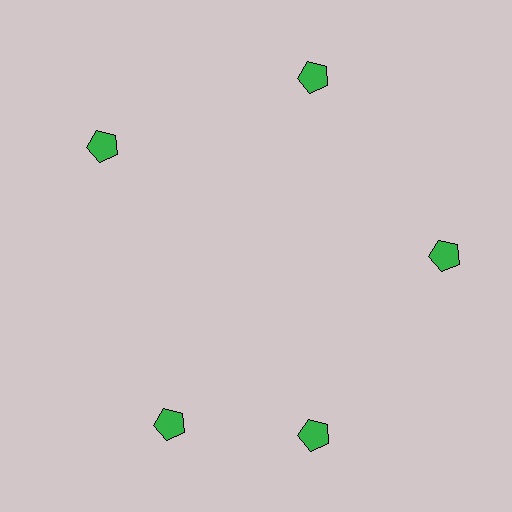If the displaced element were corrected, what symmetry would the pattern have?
It would have 5-fold rotational symmetry — the pattern would map onto itself every 72 degrees.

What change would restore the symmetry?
The symmetry would be restored by rotating it back into even spacing with its neighbors so that all 5 pentagons sit at equal angles and equal distance from the center.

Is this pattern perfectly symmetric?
No. The 5 green pentagons are arranged in a ring, but one element near the 8 o'clock position is rotated out of alignment along the ring, breaking the 5-fold rotational symmetry.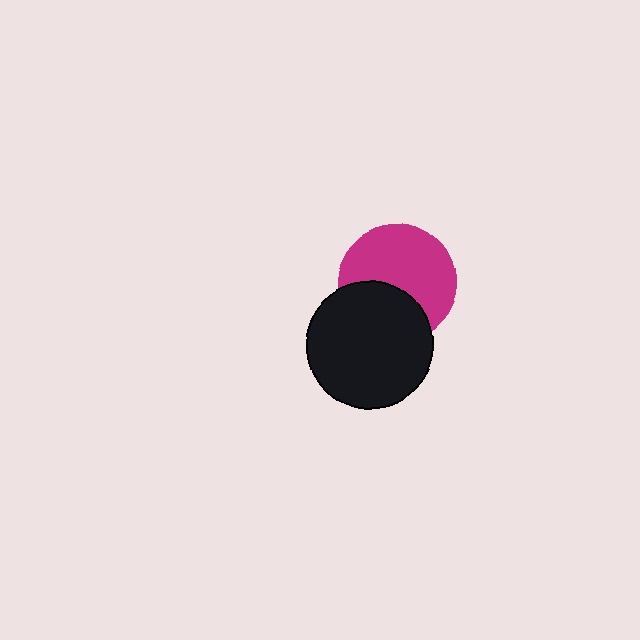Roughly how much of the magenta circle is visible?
About half of it is visible (roughly 63%).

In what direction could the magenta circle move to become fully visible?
The magenta circle could move up. That would shift it out from behind the black circle entirely.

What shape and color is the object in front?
The object in front is a black circle.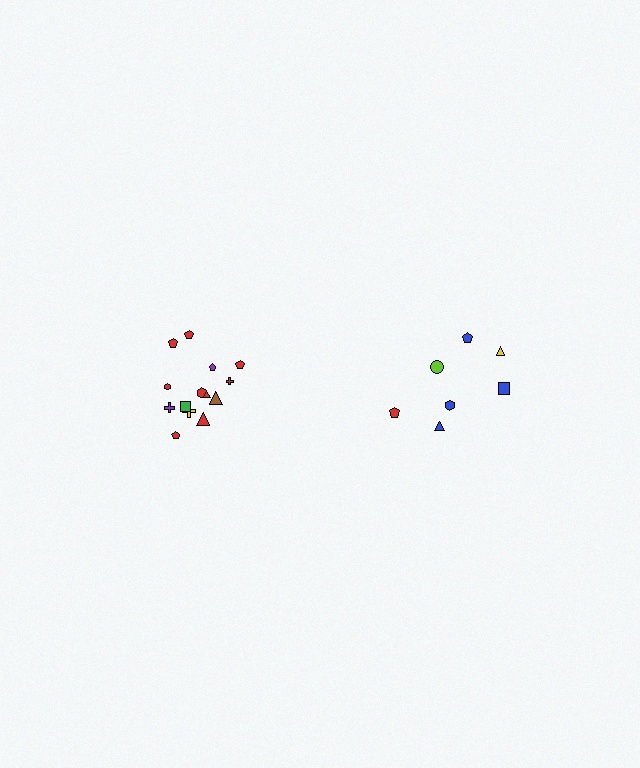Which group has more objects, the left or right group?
The left group.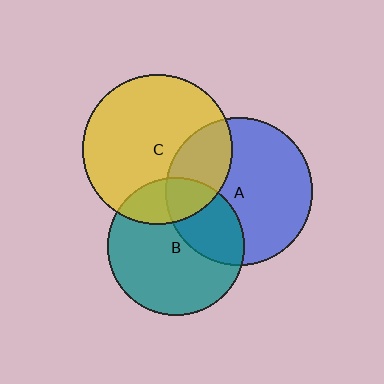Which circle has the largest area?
Circle C (yellow).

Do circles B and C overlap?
Yes.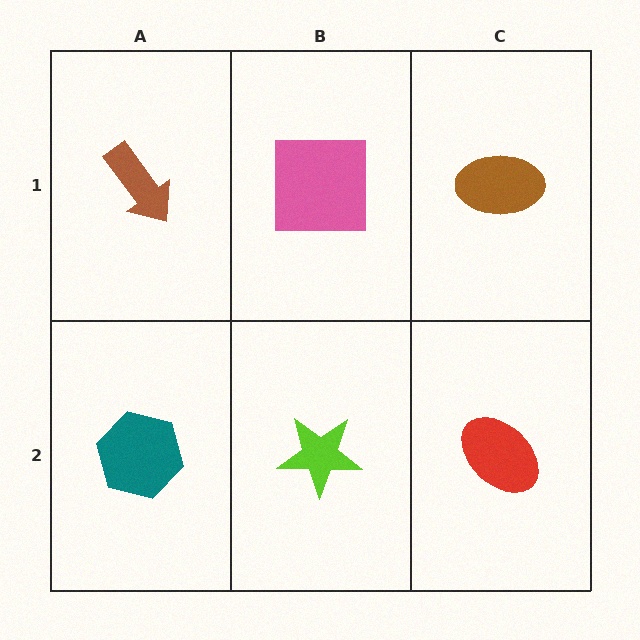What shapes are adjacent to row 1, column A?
A teal hexagon (row 2, column A), a pink square (row 1, column B).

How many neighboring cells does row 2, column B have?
3.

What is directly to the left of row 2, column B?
A teal hexagon.